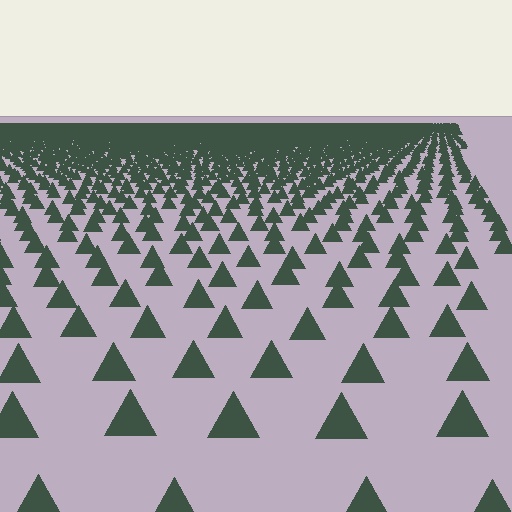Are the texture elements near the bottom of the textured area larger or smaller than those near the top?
Larger. Near the bottom, elements are closer to the viewer and appear at a bigger on-screen size.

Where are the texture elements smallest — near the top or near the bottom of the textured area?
Near the top.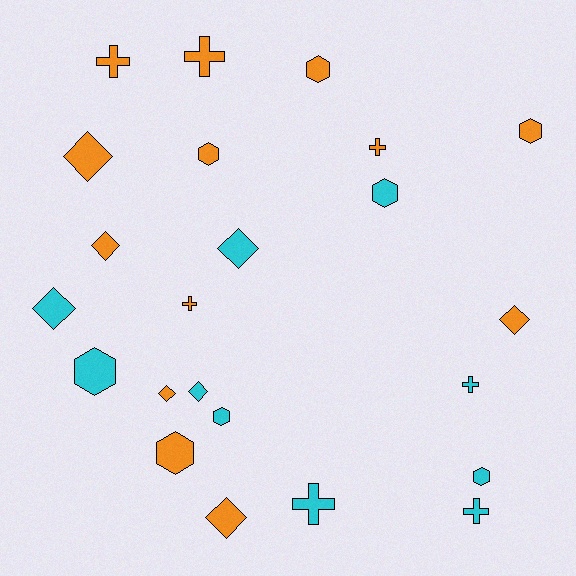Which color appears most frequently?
Orange, with 13 objects.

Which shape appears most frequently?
Diamond, with 8 objects.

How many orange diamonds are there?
There are 5 orange diamonds.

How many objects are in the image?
There are 23 objects.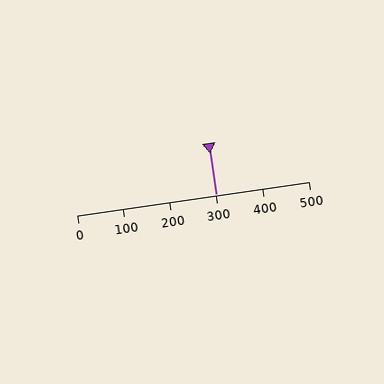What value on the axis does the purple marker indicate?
The marker indicates approximately 300.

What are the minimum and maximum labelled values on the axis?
The axis runs from 0 to 500.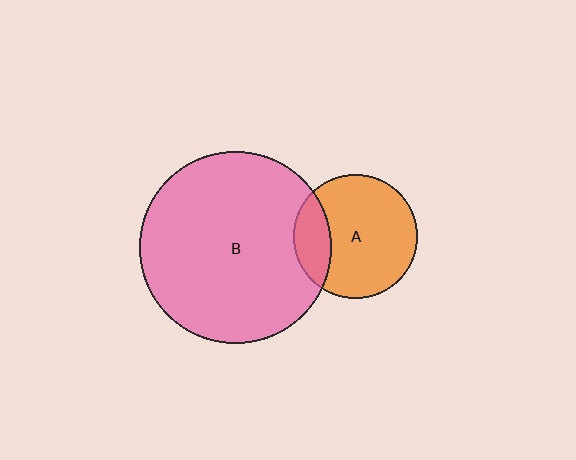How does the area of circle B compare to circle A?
Approximately 2.4 times.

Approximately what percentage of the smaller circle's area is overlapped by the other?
Approximately 20%.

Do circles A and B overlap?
Yes.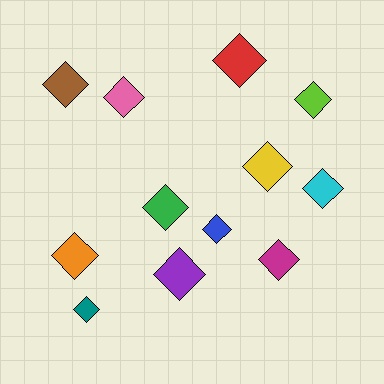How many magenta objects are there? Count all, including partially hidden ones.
There is 1 magenta object.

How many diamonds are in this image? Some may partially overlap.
There are 12 diamonds.